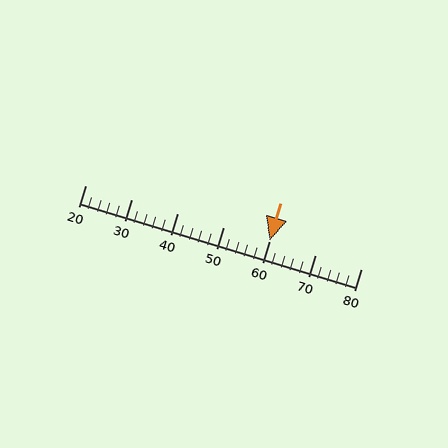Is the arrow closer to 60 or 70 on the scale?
The arrow is closer to 60.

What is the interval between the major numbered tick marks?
The major tick marks are spaced 10 units apart.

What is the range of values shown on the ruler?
The ruler shows values from 20 to 80.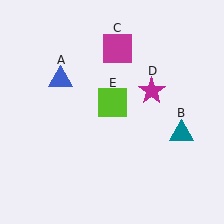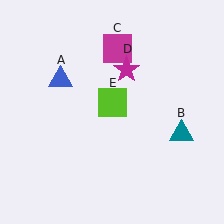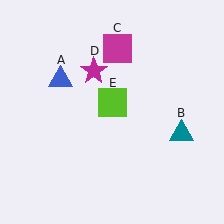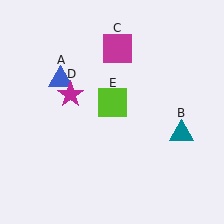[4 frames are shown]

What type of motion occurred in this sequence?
The magenta star (object D) rotated counterclockwise around the center of the scene.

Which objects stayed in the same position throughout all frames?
Blue triangle (object A) and teal triangle (object B) and magenta square (object C) and lime square (object E) remained stationary.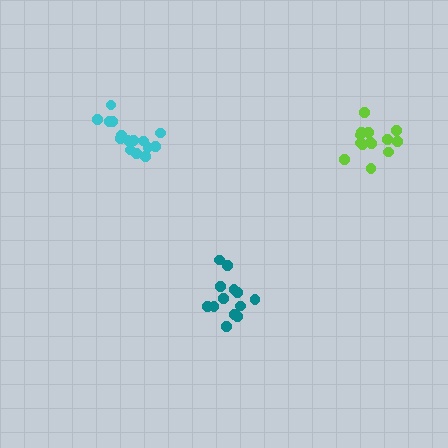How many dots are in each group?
Group 1: 15 dots, Group 2: 13 dots, Group 3: 15 dots (43 total).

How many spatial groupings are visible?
There are 3 spatial groupings.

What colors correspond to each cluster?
The clusters are colored: lime, teal, cyan.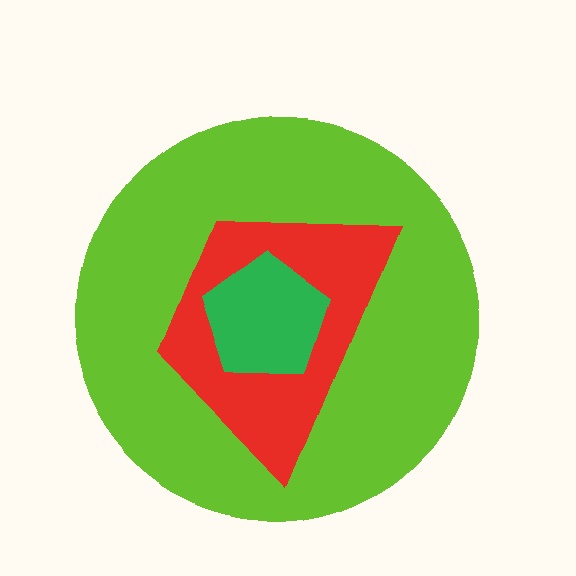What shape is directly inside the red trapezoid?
The green pentagon.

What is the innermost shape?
The green pentagon.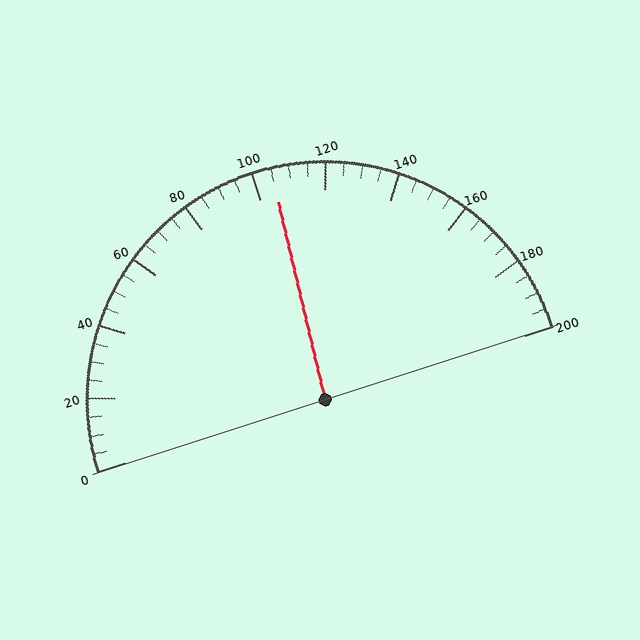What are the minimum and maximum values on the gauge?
The gauge ranges from 0 to 200.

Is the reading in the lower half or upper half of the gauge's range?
The reading is in the upper half of the range (0 to 200).